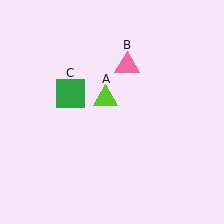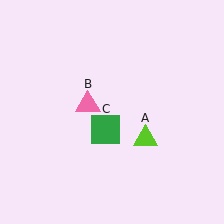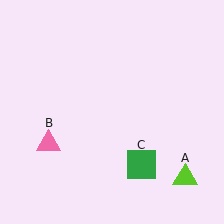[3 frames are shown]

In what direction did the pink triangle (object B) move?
The pink triangle (object B) moved down and to the left.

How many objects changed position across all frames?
3 objects changed position: lime triangle (object A), pink triangle (object B), green square (object C).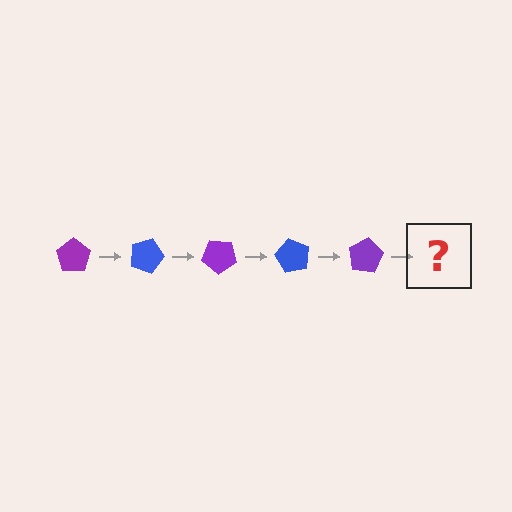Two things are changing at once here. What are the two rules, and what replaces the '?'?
The two rules are that it rotates 20 degrees each step and the color cycles through purple and blue. The '?' should be a blue pentagon, rotated 100 degrees from the start.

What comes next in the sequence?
The next element should be a blue pentagon, rotated 100 degrees from the start.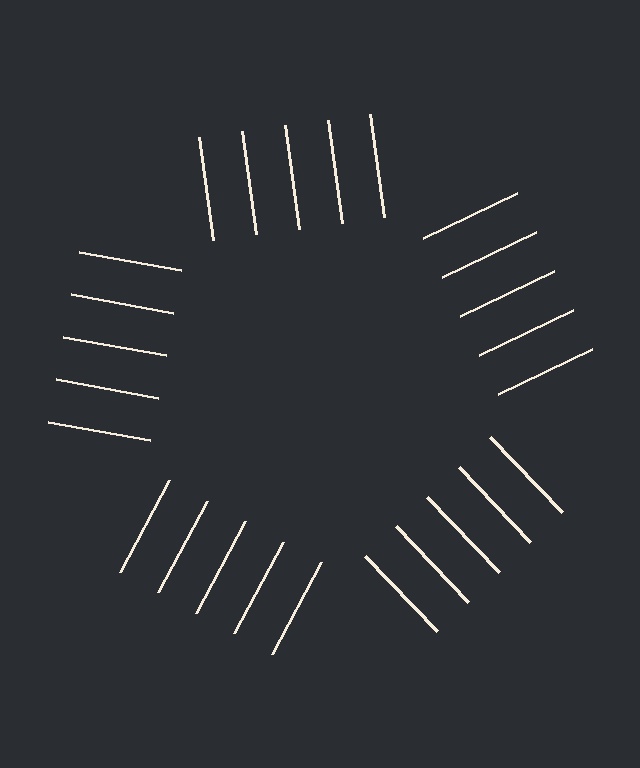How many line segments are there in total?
25 — 5 along each of the 5 edges.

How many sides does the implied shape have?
5 sides — the line-ends trace a pentagon.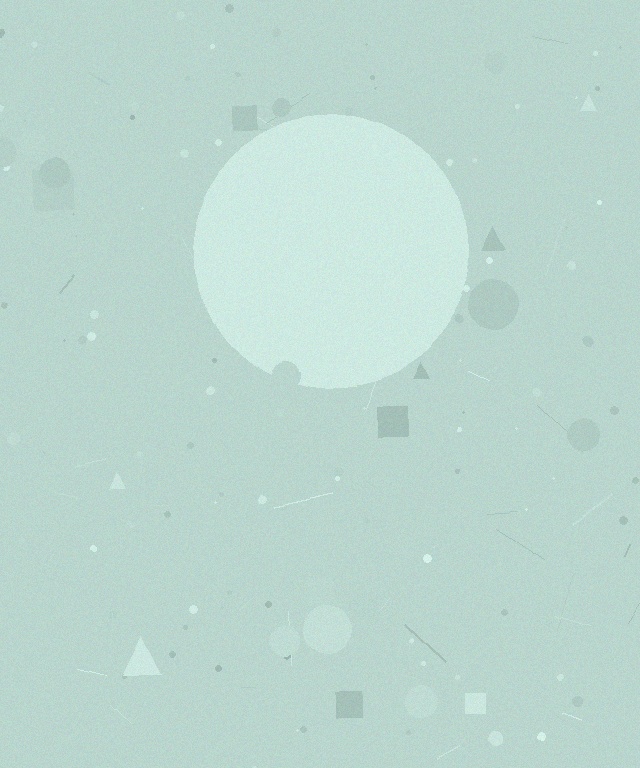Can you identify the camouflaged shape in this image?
The camouflaged shape is a circle.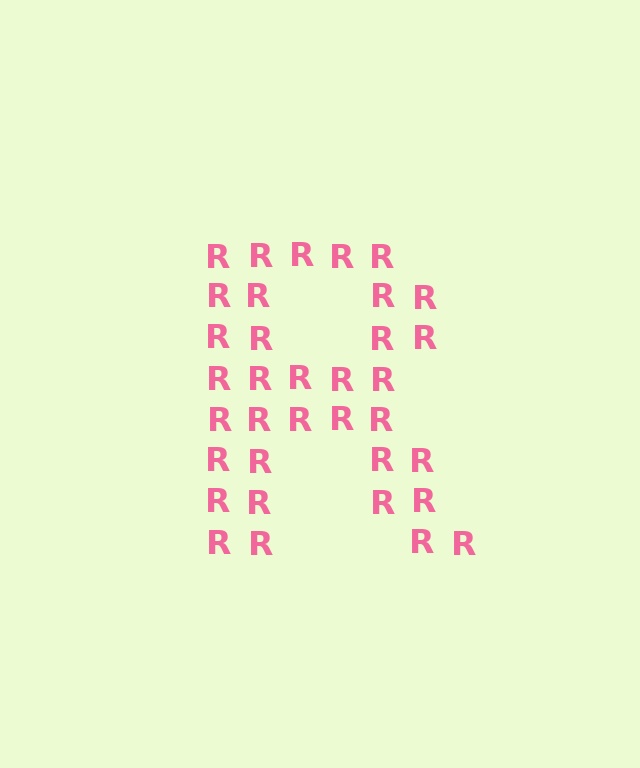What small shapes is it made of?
It is made of small letter R's.